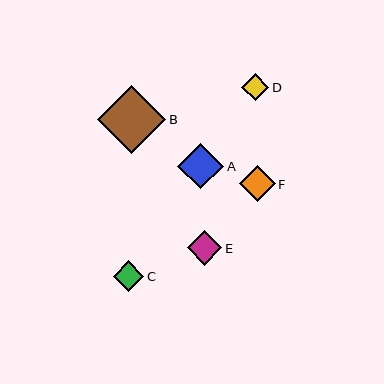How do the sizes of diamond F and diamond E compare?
Diamond F and diamond E are approximately the same size.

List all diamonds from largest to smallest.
From largest to smallest: B, A, F, E, C, D.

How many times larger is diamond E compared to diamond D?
Diamond E is approximately 1.3 times the size of diamond D.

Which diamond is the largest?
Diamond B is the largest with a size of approximately 68 pixels.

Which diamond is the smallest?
Diamond D is the smallest with a size of approximately 27 pixels.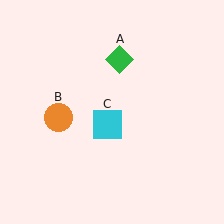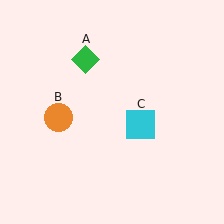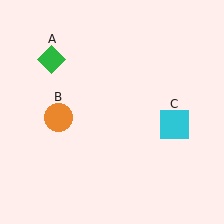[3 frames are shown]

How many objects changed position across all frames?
2 objects changed position: green diamond (object A), cyan square (object C).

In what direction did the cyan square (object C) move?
The cyan square (object C) moved right.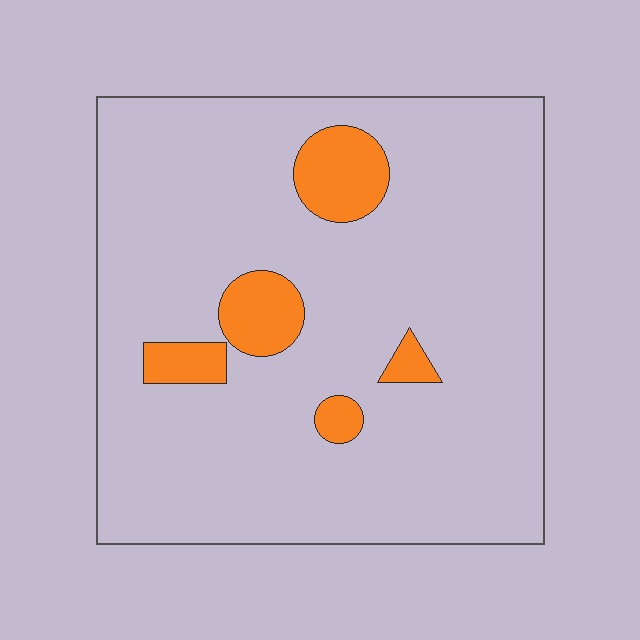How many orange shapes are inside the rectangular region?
5.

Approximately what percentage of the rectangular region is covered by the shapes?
Approximately 10%.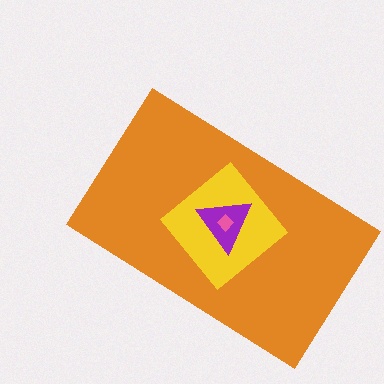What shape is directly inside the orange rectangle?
The yellow diamond.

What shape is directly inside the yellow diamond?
The purple triangle.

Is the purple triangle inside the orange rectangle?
Yes.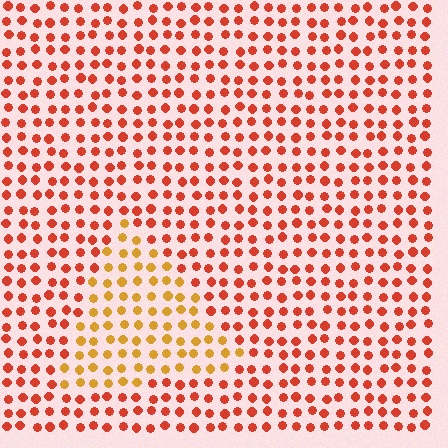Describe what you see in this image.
The image is filled with small red elements in a uniform arrangement. A triangle-shaped region is visible where the elements are tinted to a slightly different hue, forming a subtle color boundary.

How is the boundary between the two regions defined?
The boundary is defined purely by a slight shift in hue (about 34 degrees). Spacing, size, and orientation are identical on both sides.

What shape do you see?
I see a triangle.